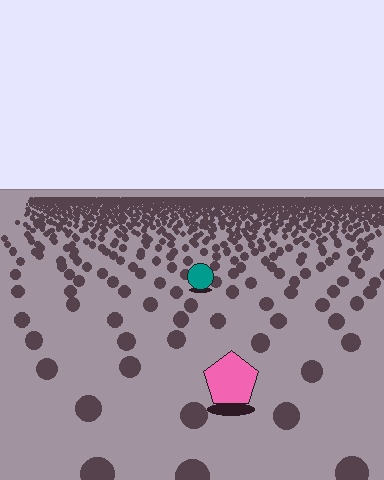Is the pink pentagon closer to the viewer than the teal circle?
Yes. The pink pentagon is closer — you can tell from the texture gradient: the ground texture is coarser near it.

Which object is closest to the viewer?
The pink pentagon is closest. The texture marks near it are larger and more spread out.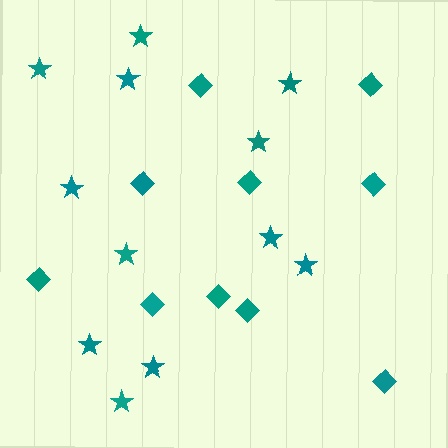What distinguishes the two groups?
There are 2 groups: one group of diamonds (10) and one group of stars (12).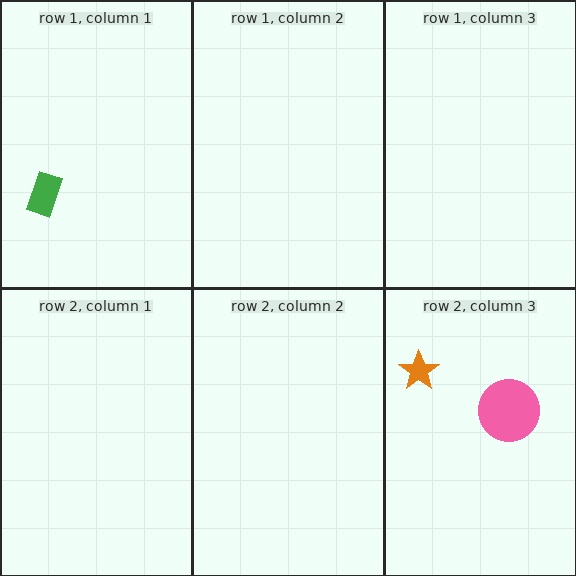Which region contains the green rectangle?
The row 1, column 1 region.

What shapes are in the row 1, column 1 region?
The green rectangle.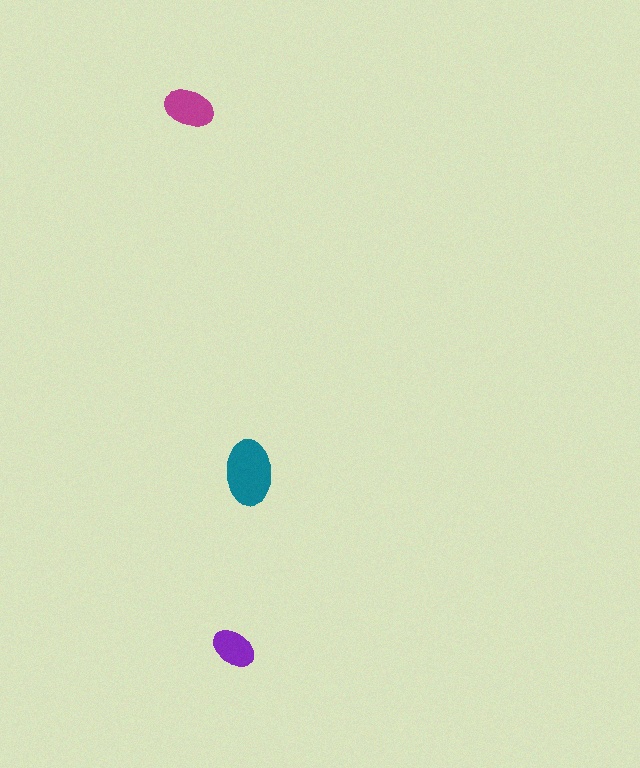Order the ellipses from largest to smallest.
the teal one, the magenta one, the purple one.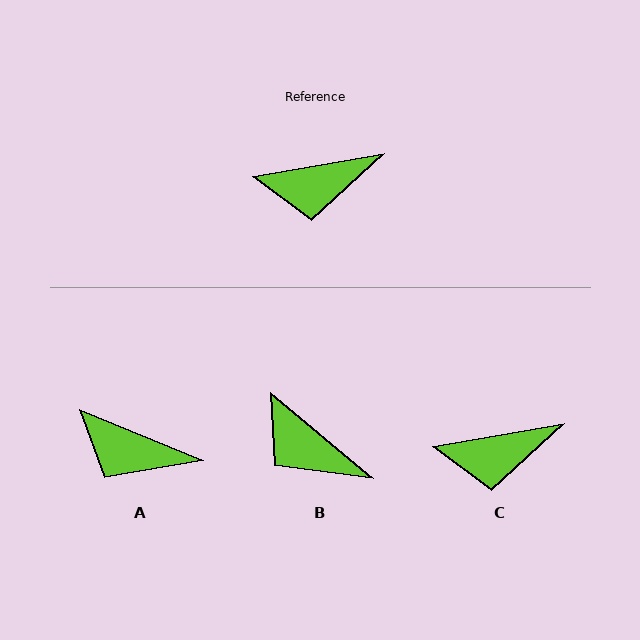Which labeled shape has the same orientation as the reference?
C.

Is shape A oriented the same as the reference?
No, it is off by about 33 degrees.